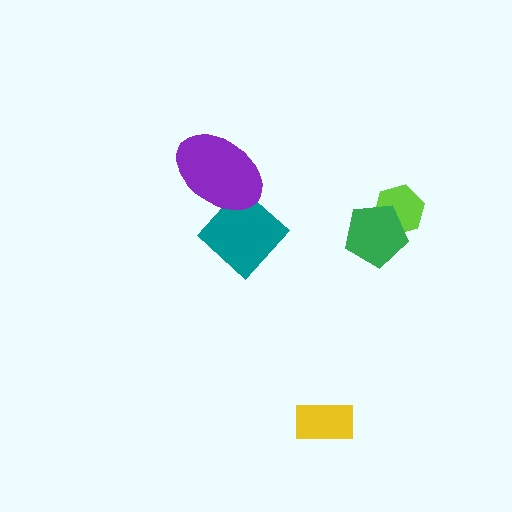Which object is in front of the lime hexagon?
The green pentagon is in front of the lime hexagon.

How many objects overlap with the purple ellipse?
1 object overlaps with the purple ellipse.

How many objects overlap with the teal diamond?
1 object overlaps with the teal diamond.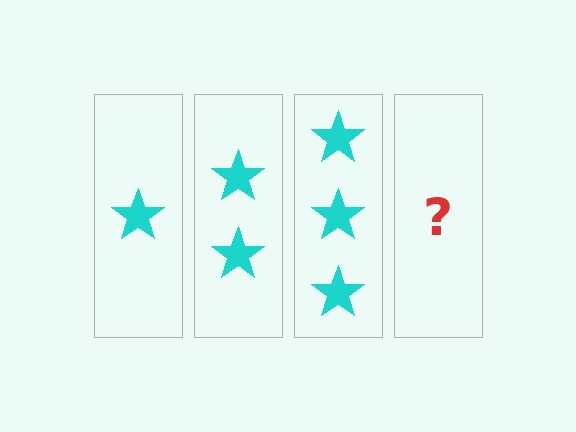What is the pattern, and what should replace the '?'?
The pattern is that each step adds one more star. The '?' should be 4 stars.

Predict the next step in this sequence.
The next step is 4 stars.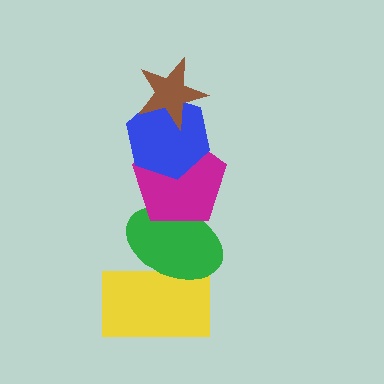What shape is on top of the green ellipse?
The magenta pentagon is on top of the green ellipse.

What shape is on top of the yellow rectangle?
The green ellipse is on top of the yellow rectangle.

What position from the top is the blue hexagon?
The blue hexagon is 2nd from the top.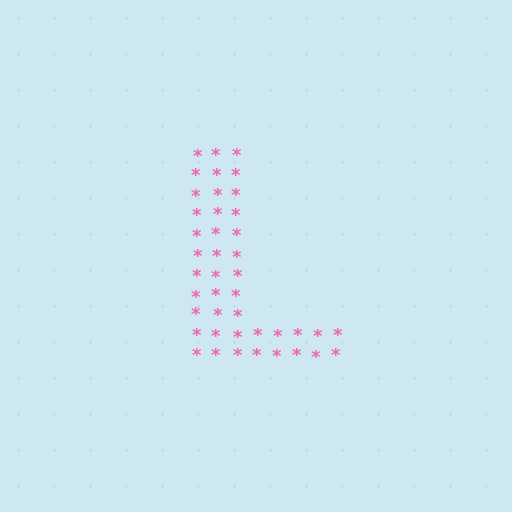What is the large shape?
The large shape is the letter L.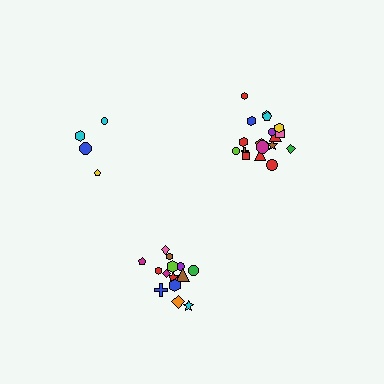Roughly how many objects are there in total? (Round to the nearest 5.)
Roughly 35 objects in total.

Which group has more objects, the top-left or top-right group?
The top-right group.